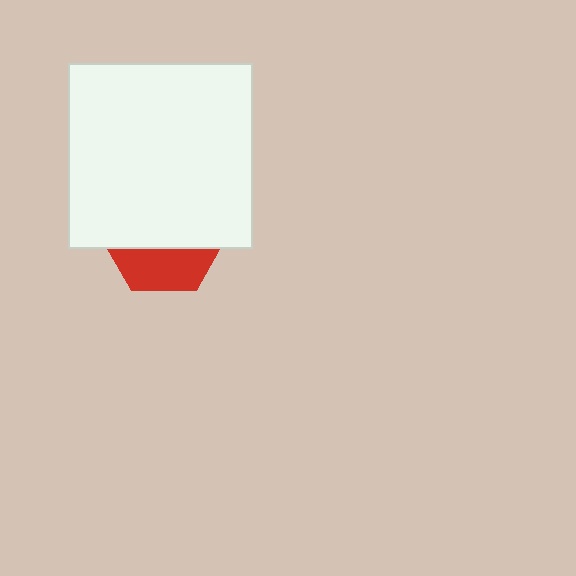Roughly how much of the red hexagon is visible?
A small part of it is visible (roughly 33%).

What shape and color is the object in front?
The object in front is a white square.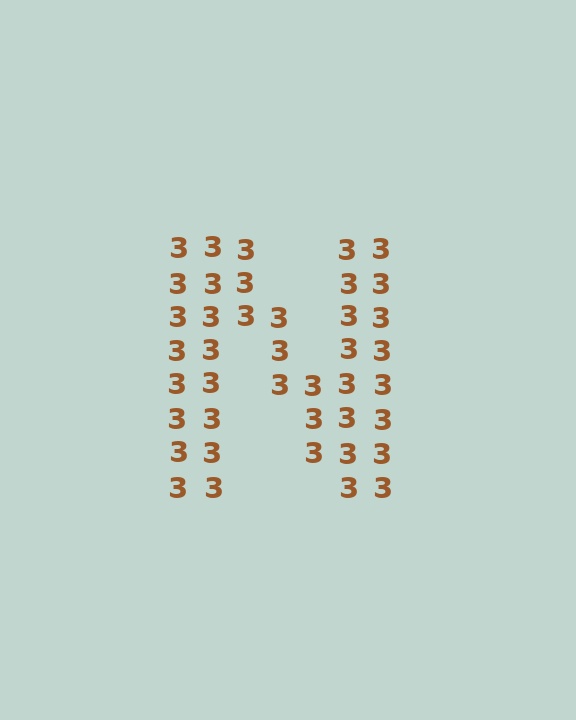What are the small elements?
The small elements are digit 3's.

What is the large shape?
The large shape is the letter N.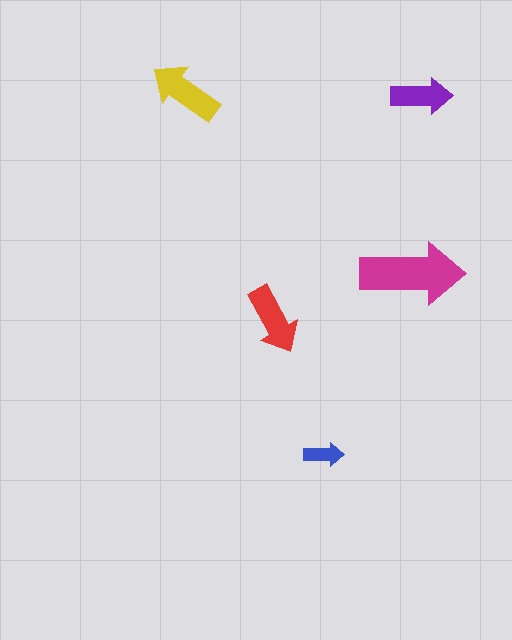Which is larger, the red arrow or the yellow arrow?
The yellow one.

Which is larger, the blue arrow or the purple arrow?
The purple one.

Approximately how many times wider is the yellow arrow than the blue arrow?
About 2 times wider.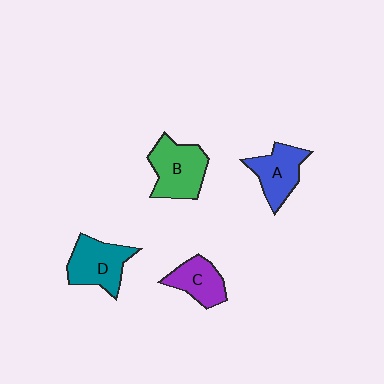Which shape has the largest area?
Shape B (green).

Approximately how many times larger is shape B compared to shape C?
Approximately 1.4 times.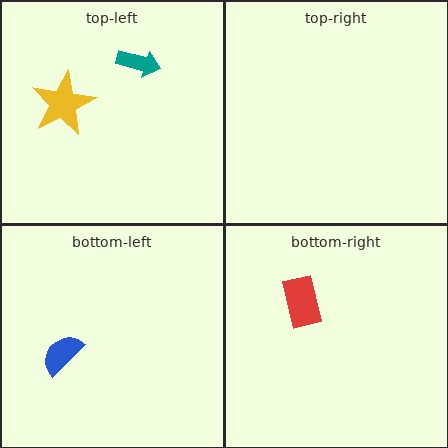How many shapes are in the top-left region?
2.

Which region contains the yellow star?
The top-left region.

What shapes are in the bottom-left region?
The blue semicircle.